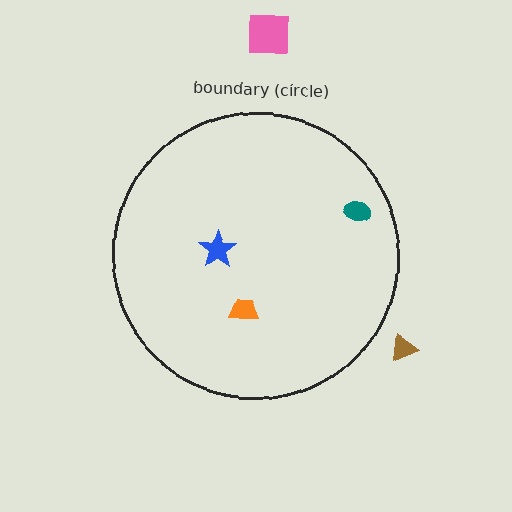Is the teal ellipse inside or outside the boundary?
Inside.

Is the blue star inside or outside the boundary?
Inside.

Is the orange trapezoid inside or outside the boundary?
Inside.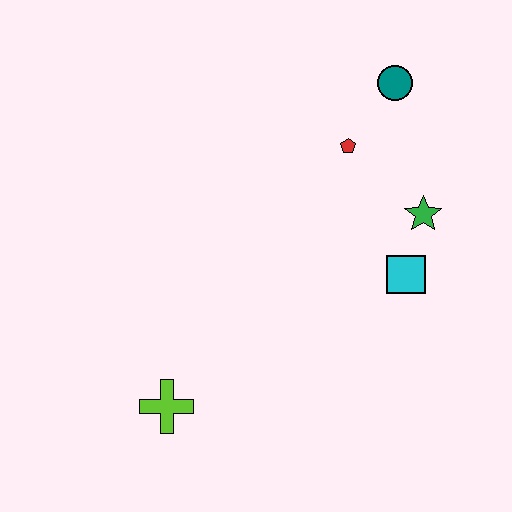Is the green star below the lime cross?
No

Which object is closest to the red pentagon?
The teal circle is closest to the red pentagon.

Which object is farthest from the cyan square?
The lime cross is farthest from the cyan square.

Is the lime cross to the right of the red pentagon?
No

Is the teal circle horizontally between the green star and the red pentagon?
Yes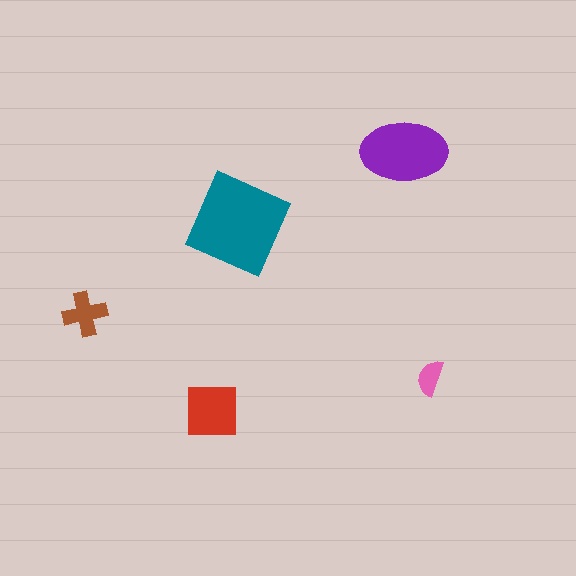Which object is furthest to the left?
The brown cross is leftmost.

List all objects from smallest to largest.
The pink semicircle, the brown cross, the red square, the purple ellipse, the teal diamond.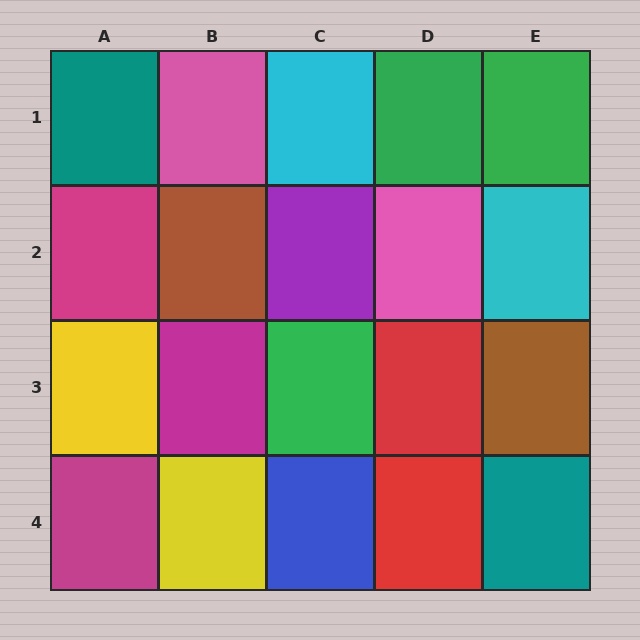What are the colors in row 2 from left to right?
Magenta, brown, purple, pink, cyan.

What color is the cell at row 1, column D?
Green.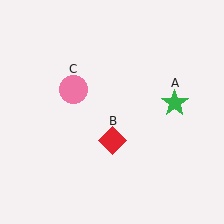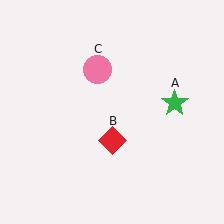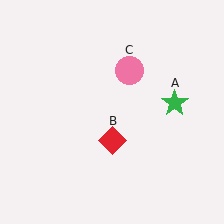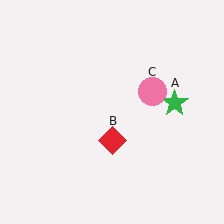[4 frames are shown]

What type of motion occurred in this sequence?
The pink circle (object C) rotated clockwise around the center of the scene.